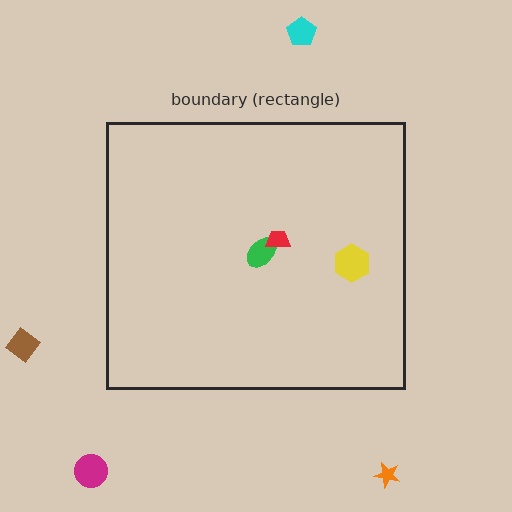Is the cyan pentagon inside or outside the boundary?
Outside.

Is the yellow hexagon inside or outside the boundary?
Inside.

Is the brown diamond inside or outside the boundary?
Outside.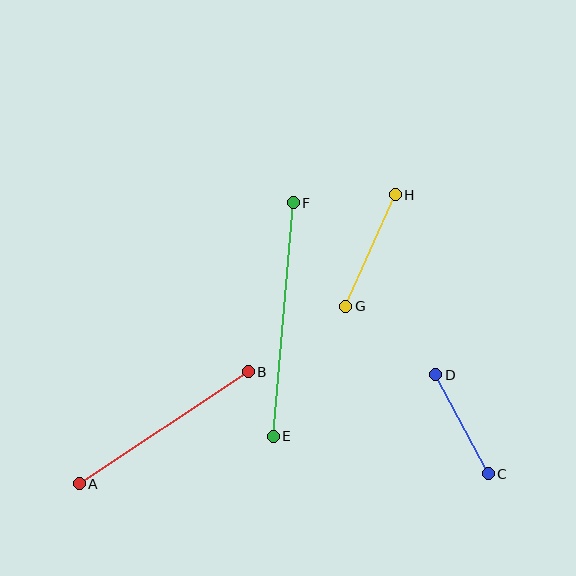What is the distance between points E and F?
The distance is approximately 234 pixels.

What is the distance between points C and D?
The distance is approximately 112 pixels.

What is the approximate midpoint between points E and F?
The midpoint is at approximately (283, 319) pixels.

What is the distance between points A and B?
The distance is approximately 203 pixels.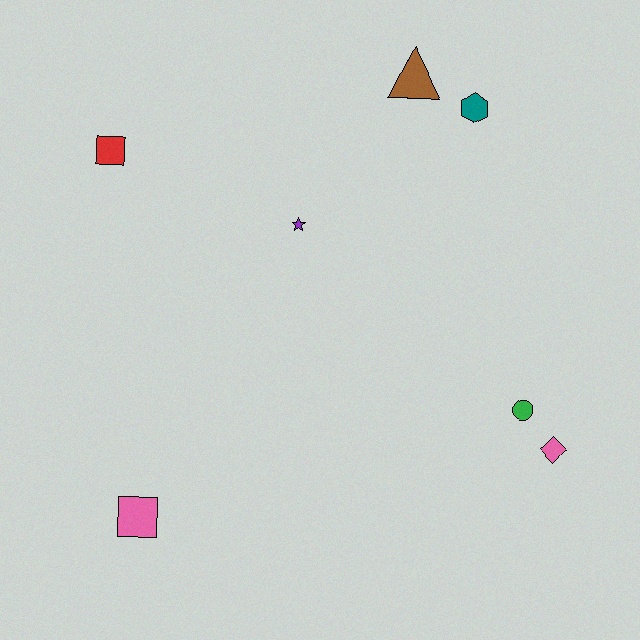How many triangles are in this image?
There is 1 triangle.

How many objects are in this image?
There are 7 objects.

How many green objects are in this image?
There is 1 green object.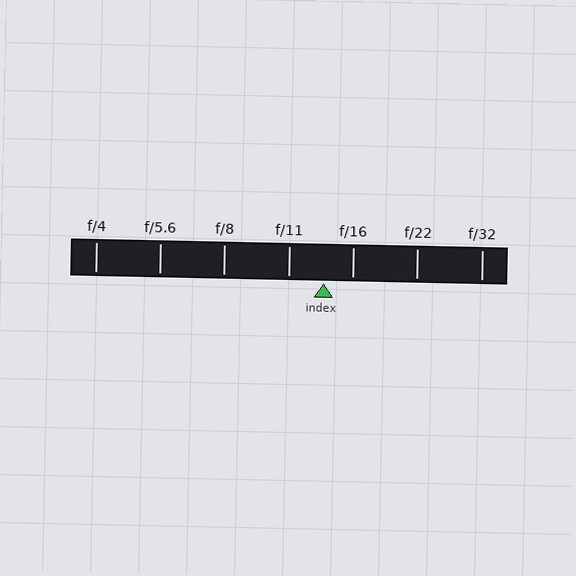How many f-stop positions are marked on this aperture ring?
There are 7 f-stop positions marked.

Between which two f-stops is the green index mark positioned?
The index mark is between f/11 and f/16.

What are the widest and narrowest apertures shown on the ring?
The widest aperture shown is f/4 and the narrowest is f/32.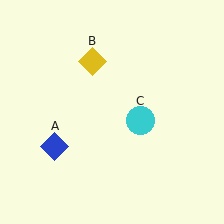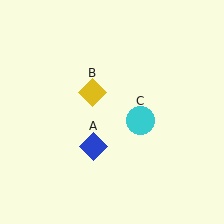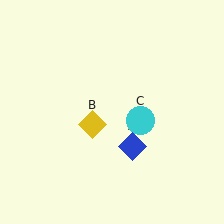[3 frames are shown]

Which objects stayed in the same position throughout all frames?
Cyan circle (object C) remained stationary.